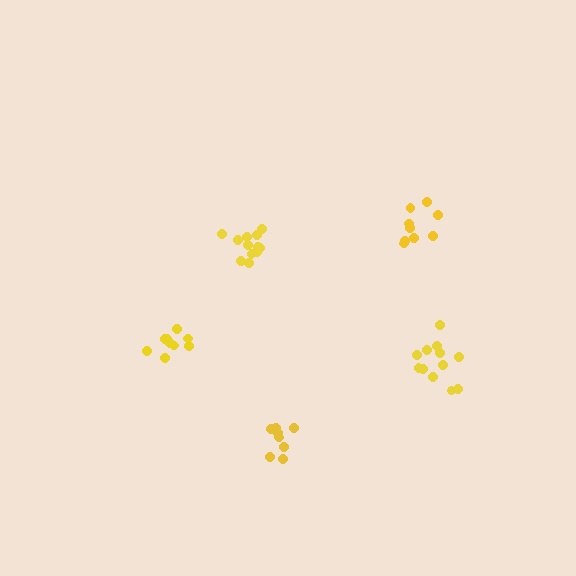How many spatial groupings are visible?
There are 5 spatial groupings.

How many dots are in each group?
Group 1: 9 dots, Group 2: 12 dots, Group 3: 9 dots, Group 4: 12 dots, Group 5: 8 dots (50 total).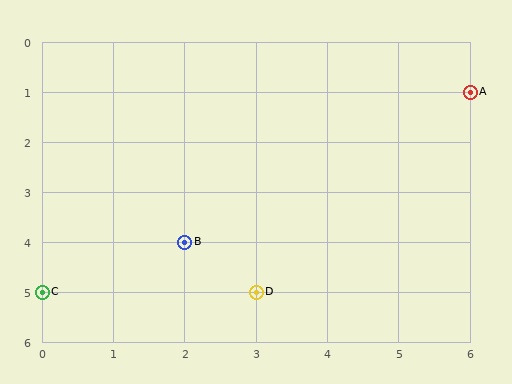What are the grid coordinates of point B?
Point B is at grid coordinates (2, 4).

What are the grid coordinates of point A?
Point A is at grid coordinates (6, 1).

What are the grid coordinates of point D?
Point D is at grid coordinates (3, 5).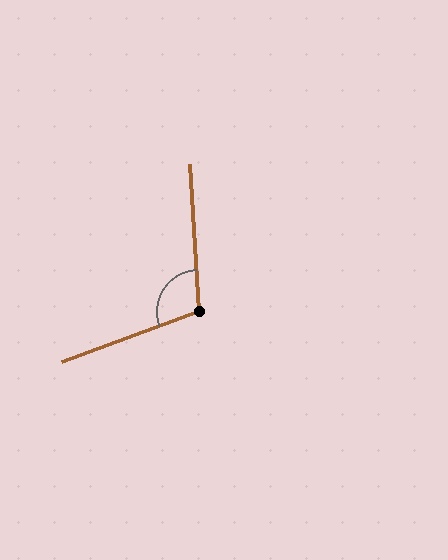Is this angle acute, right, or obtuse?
It is obtuse.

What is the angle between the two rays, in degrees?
Approximately 107 degrees.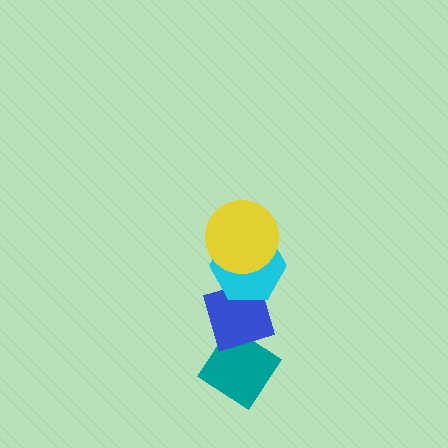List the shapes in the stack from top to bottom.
From top to bottom: the yellow circle, the cyan hexagon, the blue diamond, the teal diamond.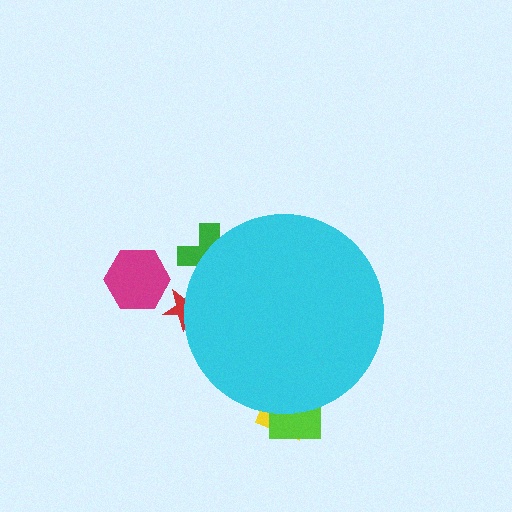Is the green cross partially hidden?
Yes, the green cross is partially hidden behind the cyan circle.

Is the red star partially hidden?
Yes, the red star is partially hidden behind the cyan circle.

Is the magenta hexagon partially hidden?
No, the magenta hexagon is fully visible.